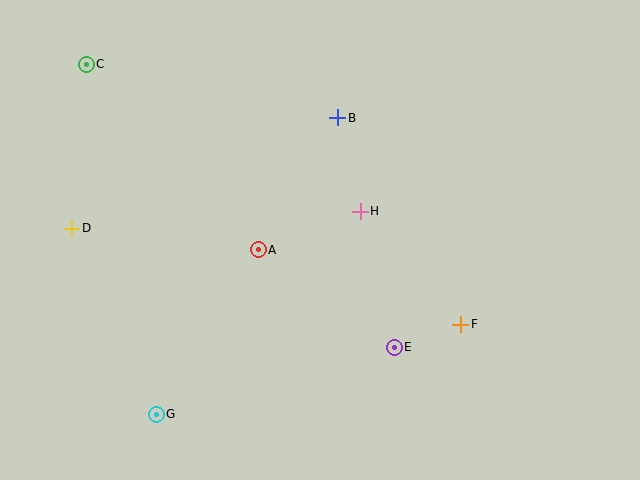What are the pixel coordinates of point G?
Point G is at (156, 414).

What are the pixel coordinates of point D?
Point D is at (72, 228).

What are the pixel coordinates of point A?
Point A is at (258, 250).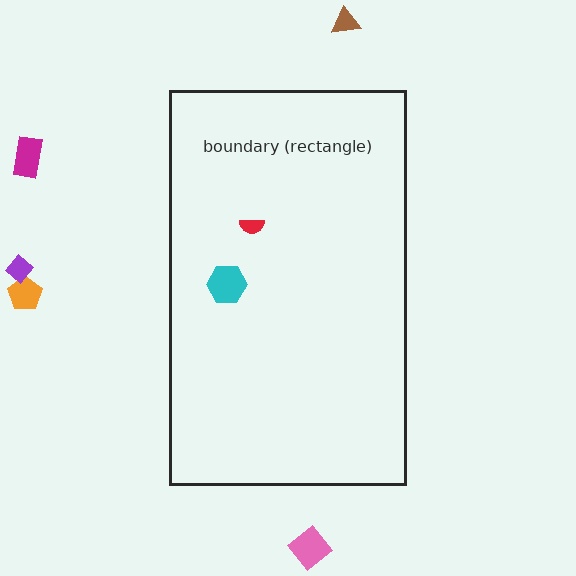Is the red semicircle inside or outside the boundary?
Inside.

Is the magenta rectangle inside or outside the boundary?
Outside.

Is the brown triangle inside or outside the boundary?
Outside.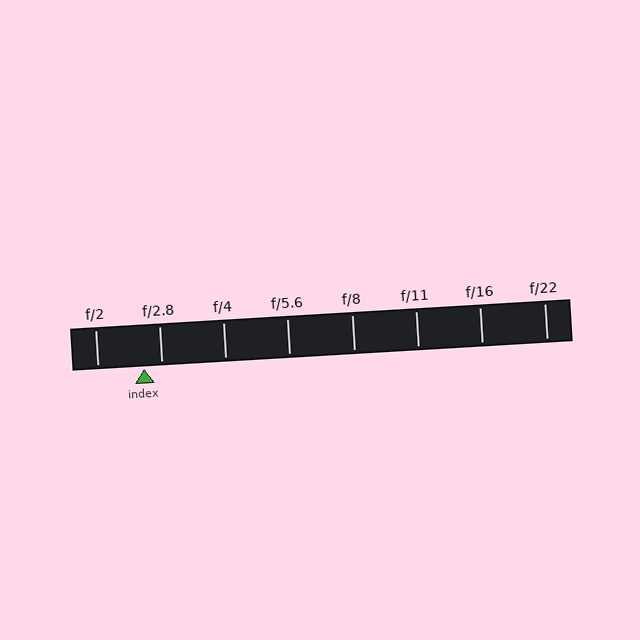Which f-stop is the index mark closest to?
The index mark is closest to f/2.8.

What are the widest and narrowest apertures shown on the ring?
The widest aperture shown is f/2 and the narrowest is f/22.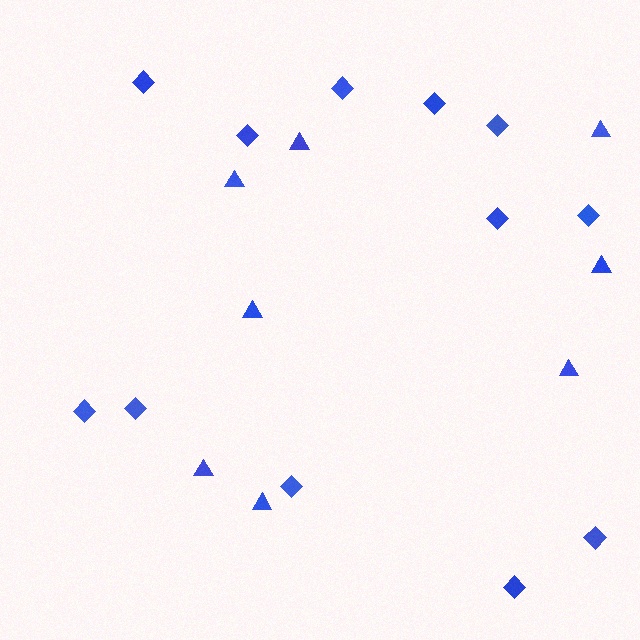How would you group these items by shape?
There are 2 groups: one group of triangles (8) and one group of diamonds (12).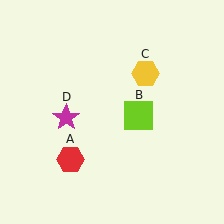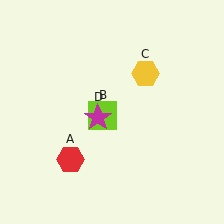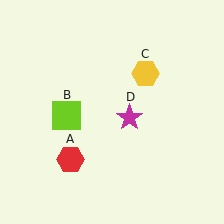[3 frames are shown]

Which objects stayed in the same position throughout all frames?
Red hexagon (object A) and yellow hexagon (object C) remained stationary.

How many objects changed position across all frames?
2 objects changed position: lime square (object B), magenta star (object D).